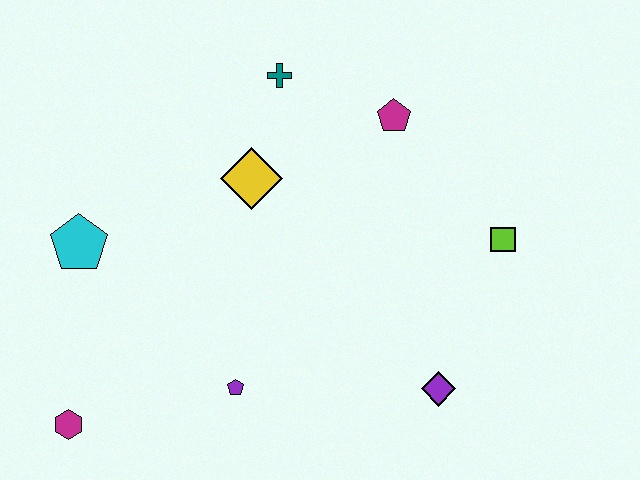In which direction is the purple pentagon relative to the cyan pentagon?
The purple pentagon is to the right of the cyan pentagon.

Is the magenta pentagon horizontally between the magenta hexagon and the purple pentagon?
No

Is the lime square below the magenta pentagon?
Yes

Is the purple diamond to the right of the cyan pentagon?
Yes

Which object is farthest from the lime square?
The magenta hexagon is farthest from the lime square.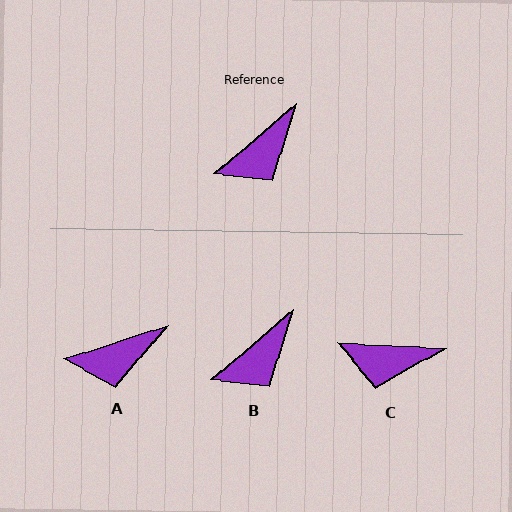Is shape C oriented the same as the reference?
No, it is off by about 43 degrees.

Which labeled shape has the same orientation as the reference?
B.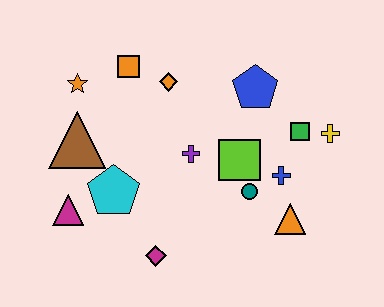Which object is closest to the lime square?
The teal circle is closest to the lime square.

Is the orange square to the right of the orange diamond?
No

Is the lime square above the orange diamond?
No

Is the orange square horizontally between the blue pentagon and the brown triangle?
Yes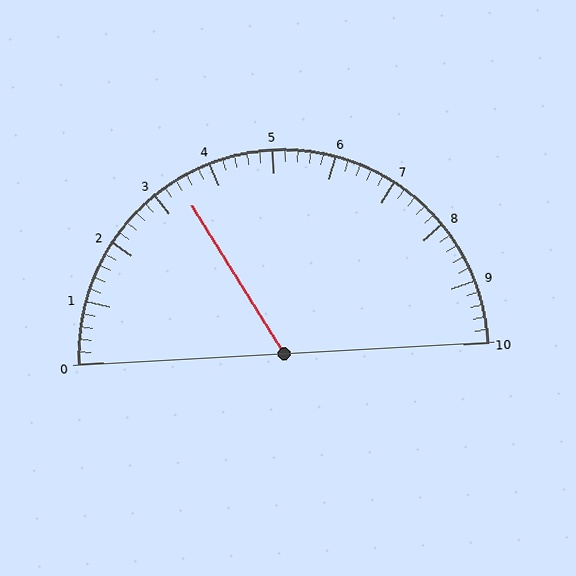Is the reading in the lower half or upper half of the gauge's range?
The reading is in the lower half of the range (0 to 10).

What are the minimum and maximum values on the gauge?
The gauge ranges from 0 to 10.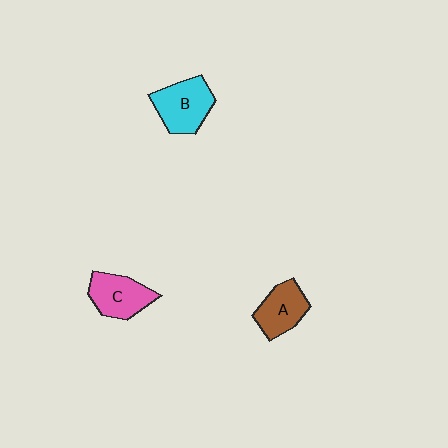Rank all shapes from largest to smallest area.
From largest to smallest: B (cyan), C (pink), A (brown).